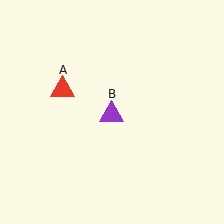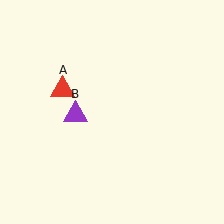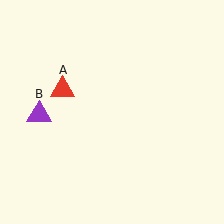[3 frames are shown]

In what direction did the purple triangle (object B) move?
The purple triangle (object B) moved left.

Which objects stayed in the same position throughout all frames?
Red triangle (object A) remained stationary.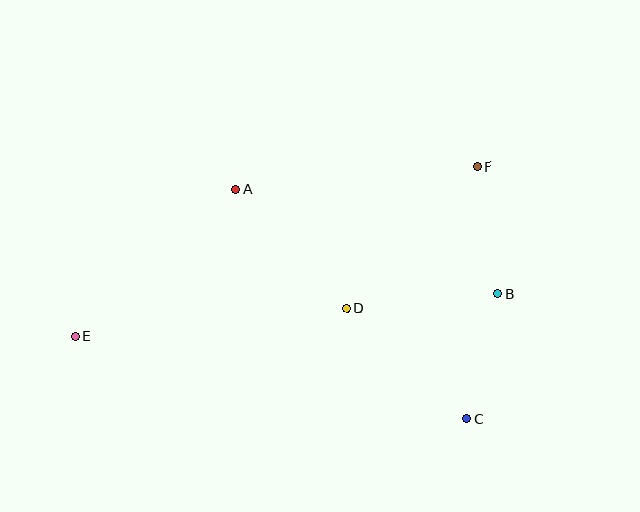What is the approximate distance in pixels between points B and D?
The distance between B and D is approximately 152 pixels.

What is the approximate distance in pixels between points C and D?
The distance between C and D is approximately 163 pixels.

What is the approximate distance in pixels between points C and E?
The distance between C and E is approximately 401 pixels.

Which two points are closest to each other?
Points B and C are closest to each other.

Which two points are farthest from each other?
Points E and F are farthest from each other.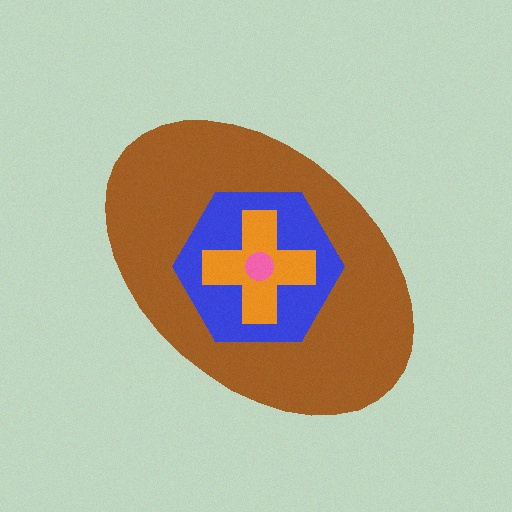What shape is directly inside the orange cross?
The pink circle.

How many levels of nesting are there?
4.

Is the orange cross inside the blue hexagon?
Yes.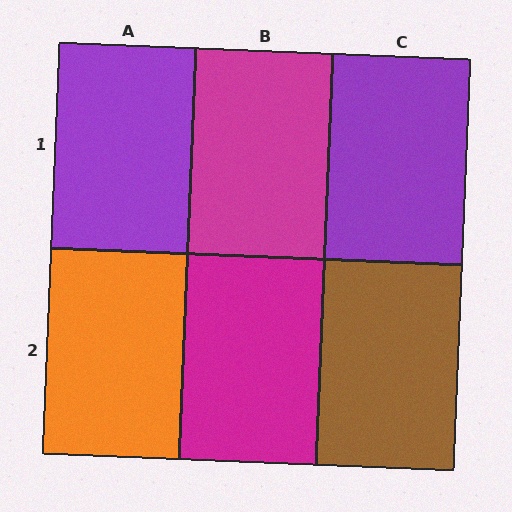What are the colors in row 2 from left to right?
Orange, magenta, brown.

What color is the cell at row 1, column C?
Purple.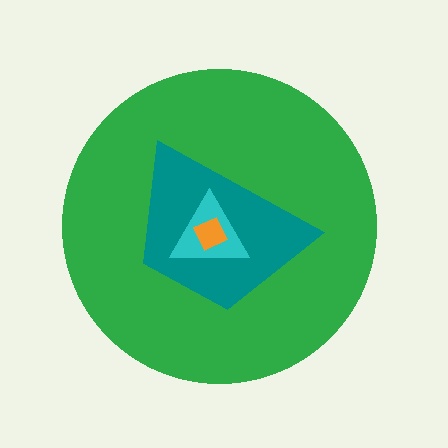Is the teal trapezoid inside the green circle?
Yes.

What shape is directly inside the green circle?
The teal trapezoid.